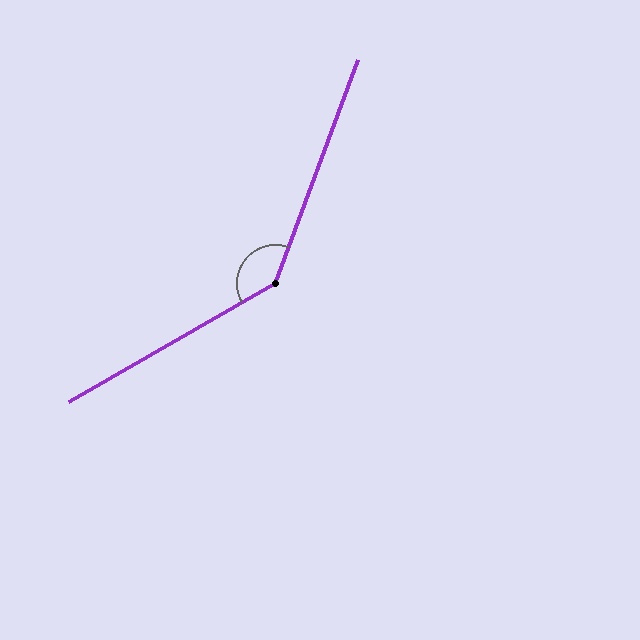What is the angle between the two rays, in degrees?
Approximately 141 degrees.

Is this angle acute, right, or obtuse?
It is obtuse.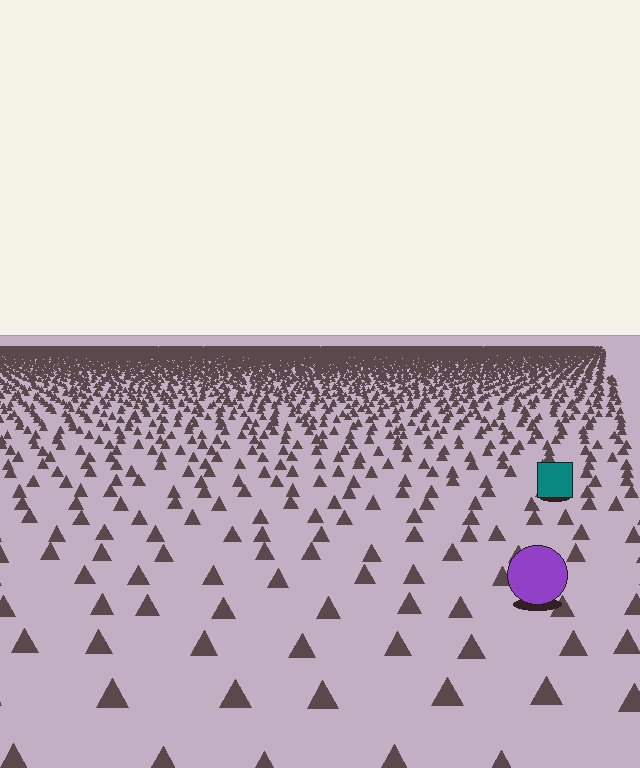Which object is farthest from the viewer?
The teal square is farthest from the viewer. It appears smaller and the ground texture around it is denser.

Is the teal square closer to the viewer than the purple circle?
No. The purple circle is closer — you can tell from the texture gradient: the ground texture is coarser near it.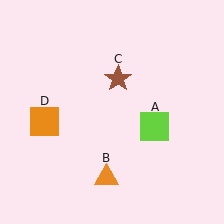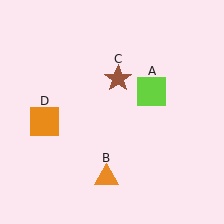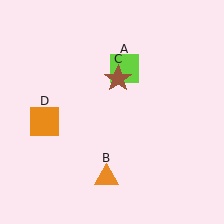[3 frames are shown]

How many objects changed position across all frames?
1 object changed position: lime square (object A).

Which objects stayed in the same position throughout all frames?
Orange triangle (object B) and brown star (object C) and orange square (object D) remained stationary.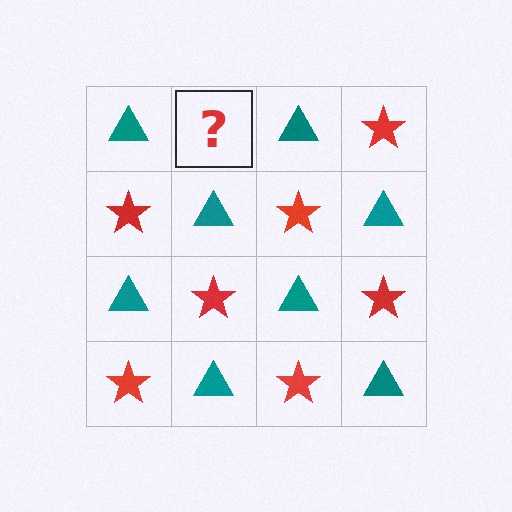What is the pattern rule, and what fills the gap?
The rule is that it alternates teal triangle and red star in a checkerboard pattern. The gap should be filled with a red star.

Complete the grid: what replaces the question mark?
The question mark should be replaced with a red star.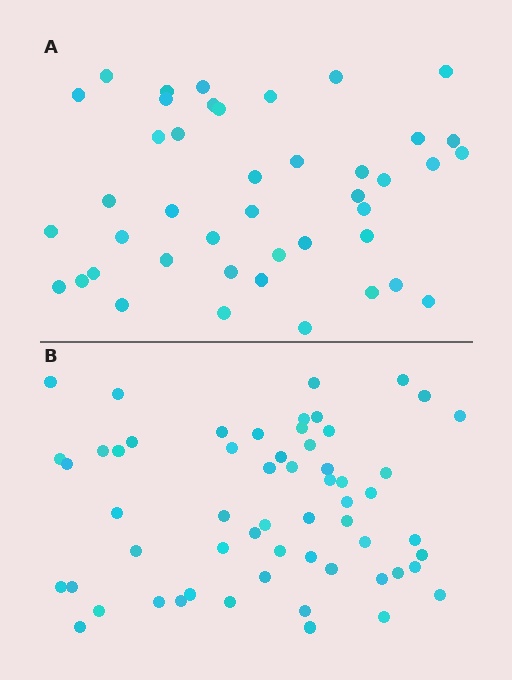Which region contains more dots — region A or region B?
Region B (the bottom region) has more dots.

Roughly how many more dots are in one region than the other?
Region B has approximately 15 more dots than region A.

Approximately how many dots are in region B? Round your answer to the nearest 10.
About 60 dots. (The exact count is 58, which rounds to 60.)